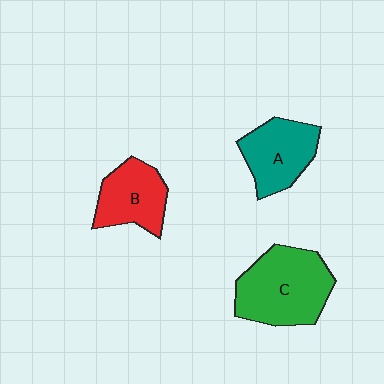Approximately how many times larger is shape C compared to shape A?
Approximately 1.4 times.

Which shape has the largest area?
Shape C (green).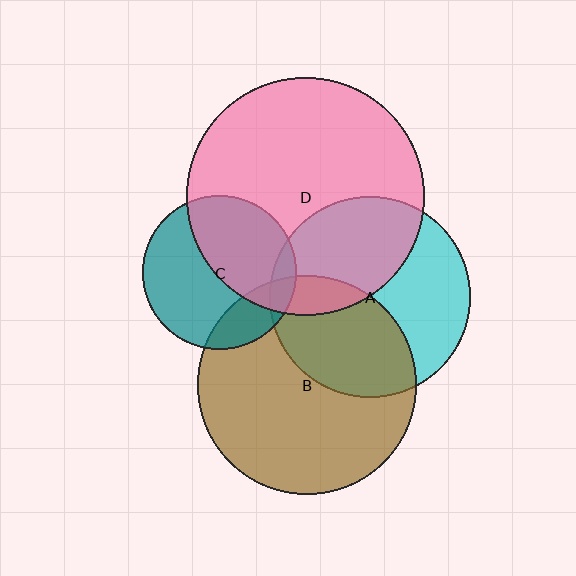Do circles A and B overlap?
Yes.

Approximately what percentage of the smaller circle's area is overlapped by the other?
Approximately 40%.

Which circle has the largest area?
Circle D (pink).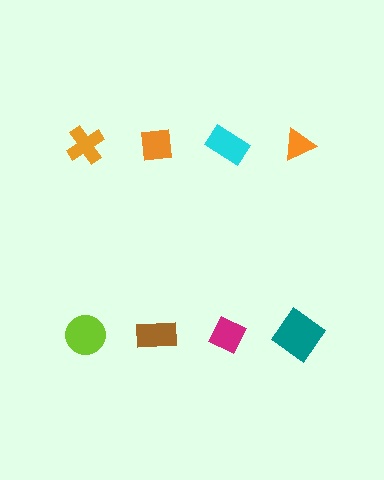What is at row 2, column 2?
A brown rectangle.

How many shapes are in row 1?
4 shapes.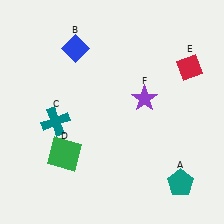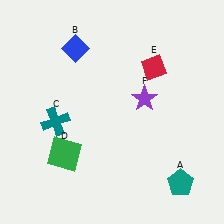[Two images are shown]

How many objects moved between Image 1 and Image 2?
1 object moved between the two images.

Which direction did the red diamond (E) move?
The red diamond (E) moved left.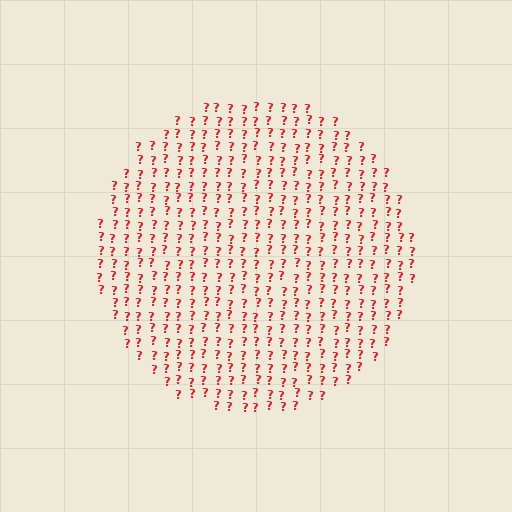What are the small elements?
The small elements are question marks.